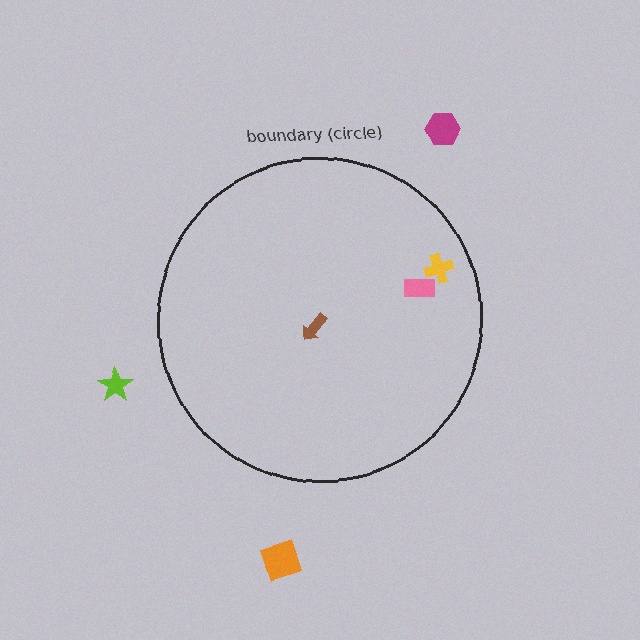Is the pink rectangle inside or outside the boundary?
Inside.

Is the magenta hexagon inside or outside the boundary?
Outside.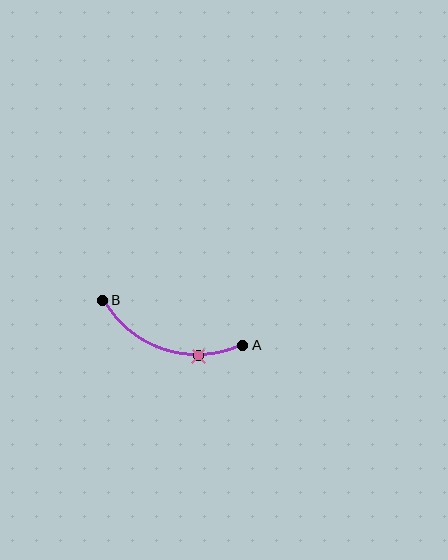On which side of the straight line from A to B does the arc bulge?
The arc bulges below the straight line connecting A and B.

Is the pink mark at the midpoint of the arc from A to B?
No. The pink mark lies on the arc but is closer to endpoint A. The arc midpoint would be at the point on the curve equidistant along the arc from both A and B.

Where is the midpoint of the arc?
The arc midpoint is the point on the curve farthest from the straight line joining A and B. It sits below that line.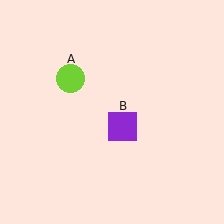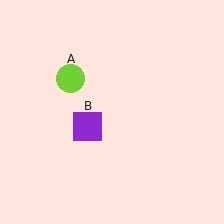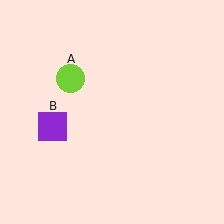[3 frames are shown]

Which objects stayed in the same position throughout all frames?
Lime circle (object A) remained stationary.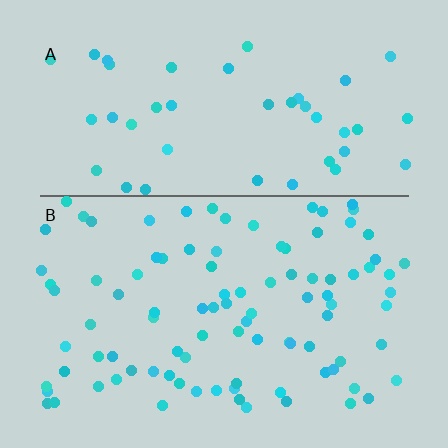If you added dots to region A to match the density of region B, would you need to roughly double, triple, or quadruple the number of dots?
Approximately double.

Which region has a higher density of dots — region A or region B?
B (the bottom).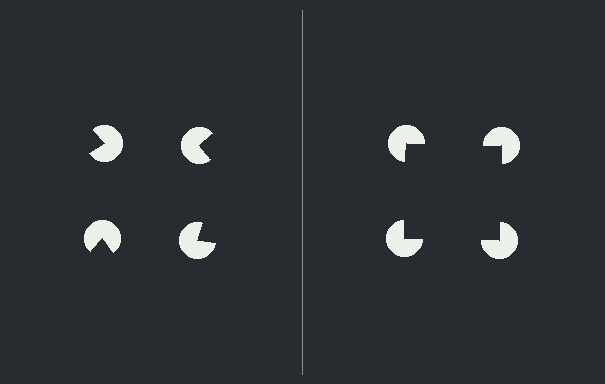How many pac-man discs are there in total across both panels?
8 — 4 on each side.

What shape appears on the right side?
An illusory square.